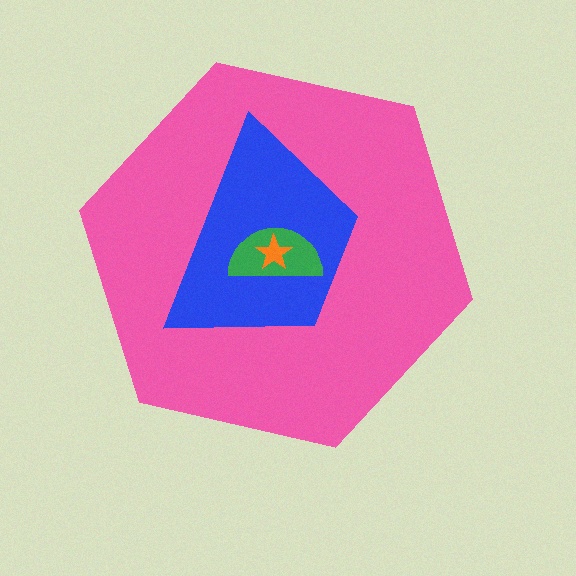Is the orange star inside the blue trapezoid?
Yes.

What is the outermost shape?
The pink hexagon.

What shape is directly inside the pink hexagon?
The blue trapezoid.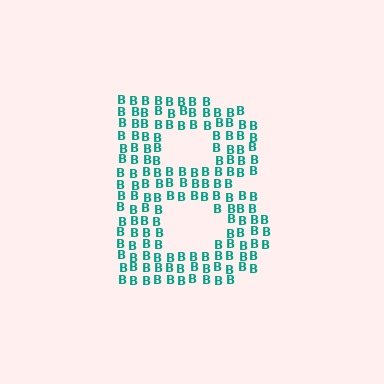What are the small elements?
The small elements are letter B's.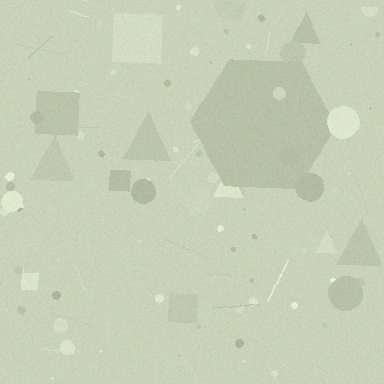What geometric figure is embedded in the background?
A hexagon is embedded in the background.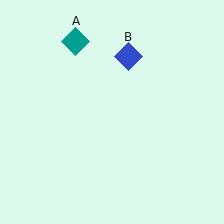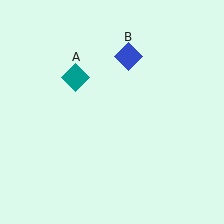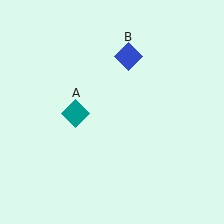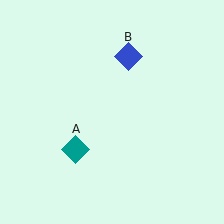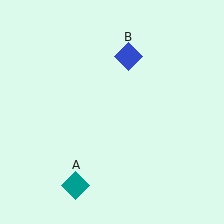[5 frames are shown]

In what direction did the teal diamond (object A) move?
The teal diamond (object A) moved down.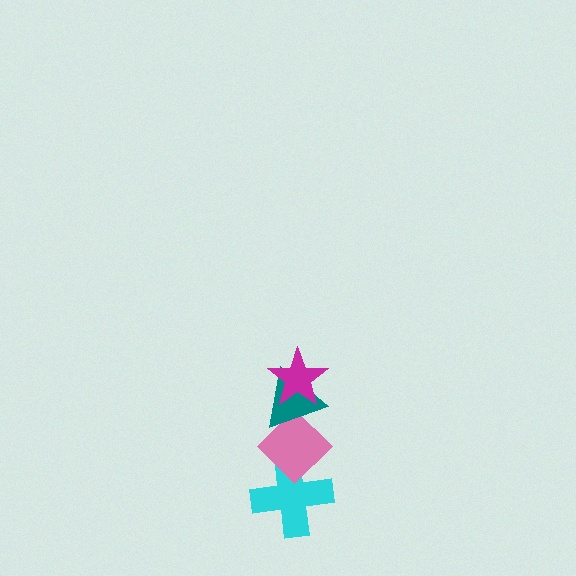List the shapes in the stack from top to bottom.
From top to bottom: the magenta star, the teal triangle, the pink diamond, the cyan cross.